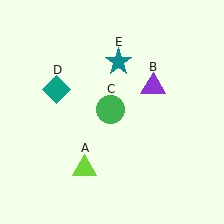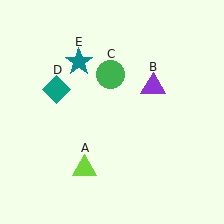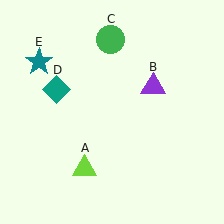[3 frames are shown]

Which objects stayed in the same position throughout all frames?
Lime triangle (object A) and purple triangle (object B) and teal diamond (object D) remained stationary.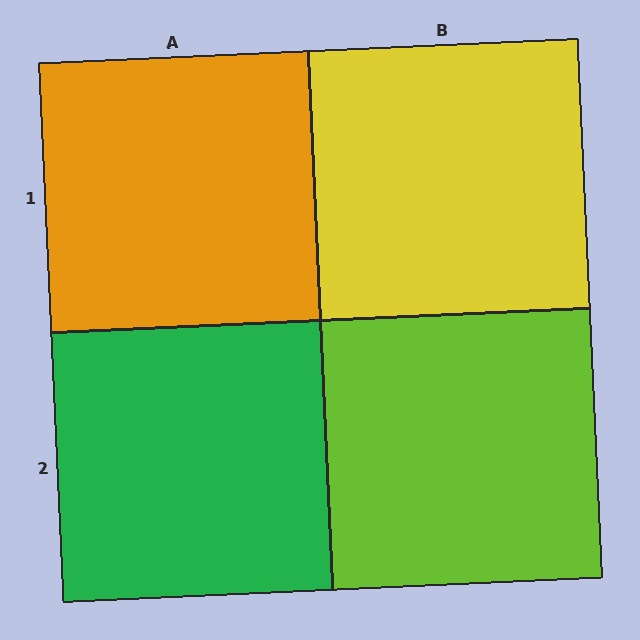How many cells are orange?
1 cell is orange.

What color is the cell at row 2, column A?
Green.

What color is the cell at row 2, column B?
Lime.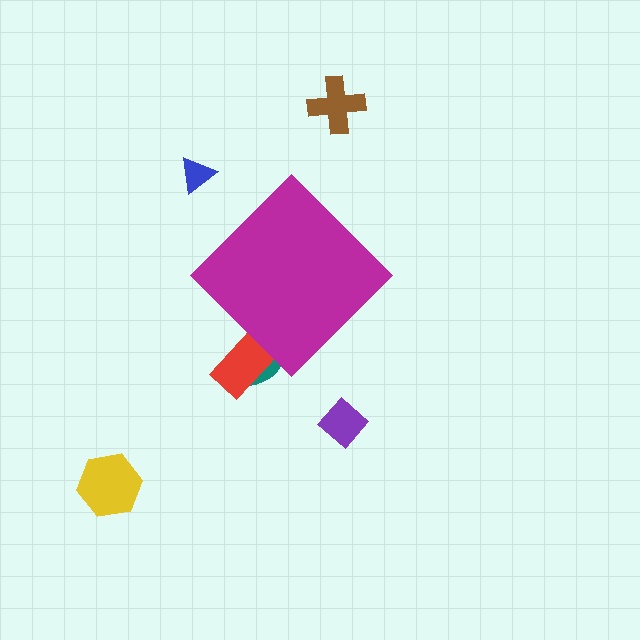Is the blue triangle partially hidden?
No, the blue triangle is fully visible.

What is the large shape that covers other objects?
A magenta diamond.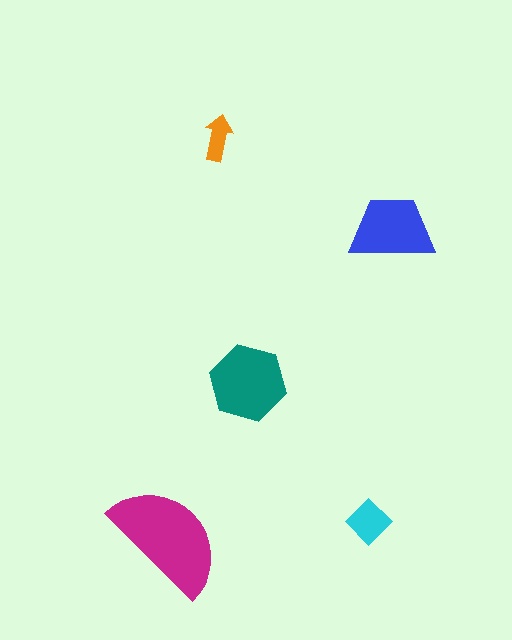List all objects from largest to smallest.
The magenta semicircle, the teal hexagon, the blue trapezoid, the cyan diamond, the orange arrow.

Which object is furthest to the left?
The magenta semicircle is leftmost.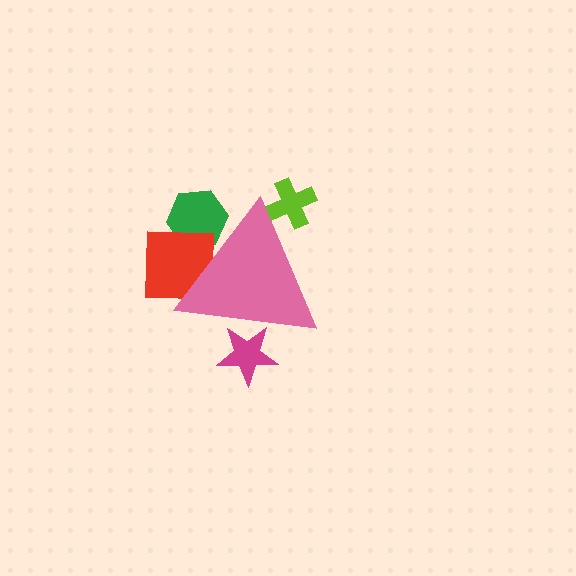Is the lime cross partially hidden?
Yes, the lime cross is partially hidden behind the pink triangle.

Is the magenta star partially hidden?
Yes, the magenta star is partially hidden behind the pink triangle.